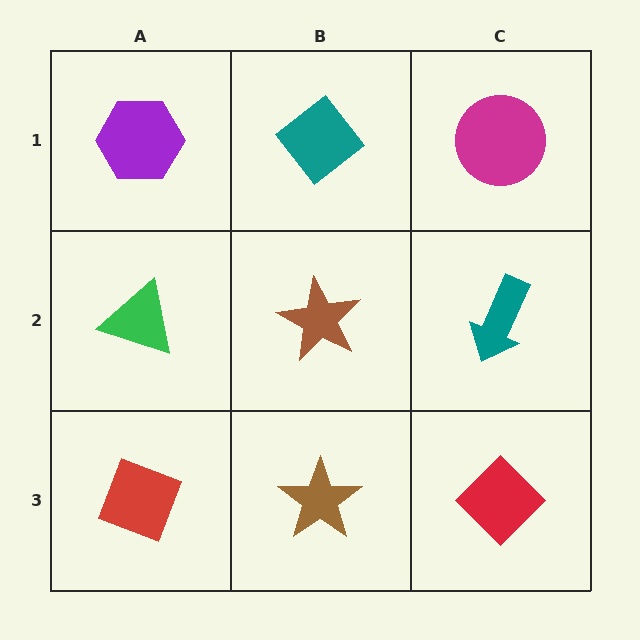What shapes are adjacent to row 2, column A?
A purple hexagon (row 1, column A), a red diamond (row 3, column A), a brown star (row 2, column B).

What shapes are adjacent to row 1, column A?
A green triangle (row 2, column A), a teal diamond (row 1, column B).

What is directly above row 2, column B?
A teal diamond.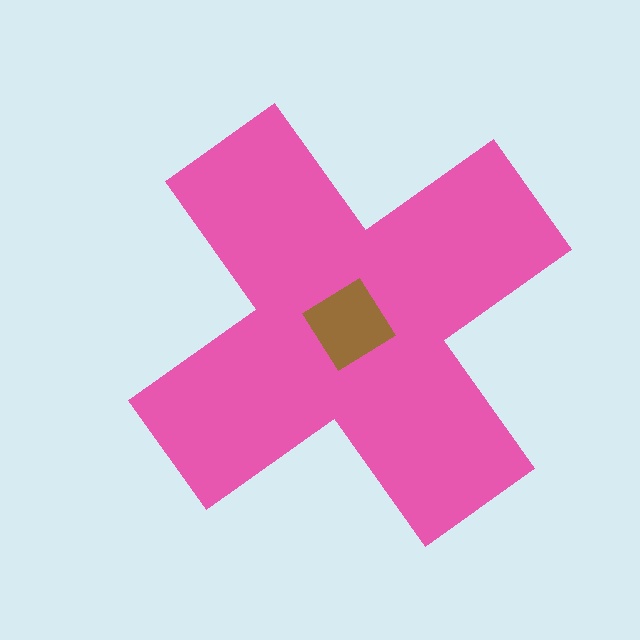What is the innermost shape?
The brown diamond.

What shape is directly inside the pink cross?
The brown diamond.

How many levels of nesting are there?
2.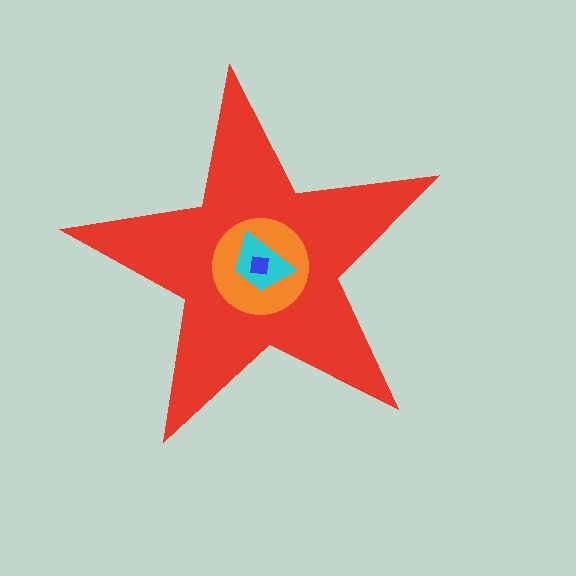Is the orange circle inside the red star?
Yes.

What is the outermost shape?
The red star.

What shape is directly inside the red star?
The orange circle.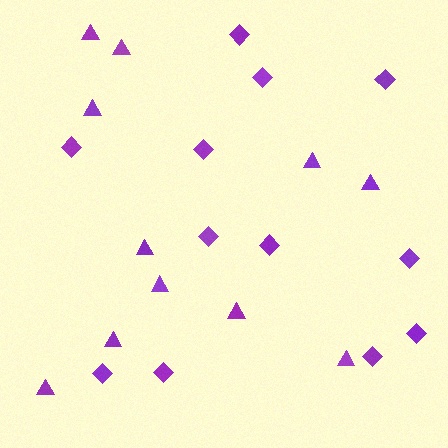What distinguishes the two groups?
There are 2 groups: one group of triangles (11) and one group of diamonds (12).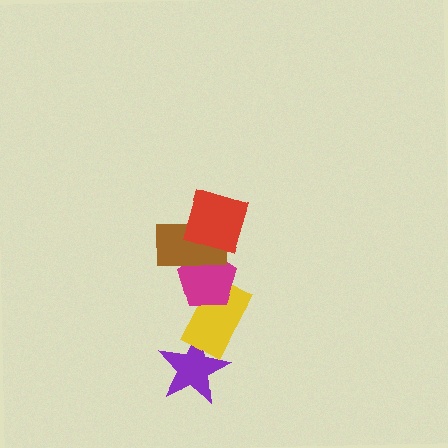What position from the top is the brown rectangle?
The brown rectangle is 2nd from the top.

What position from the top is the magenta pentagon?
The magenta pentagon is 3rd from the top.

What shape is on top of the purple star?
The yellow rectangle is on top of the purple star.